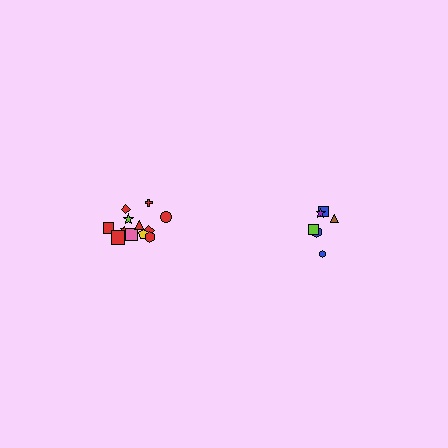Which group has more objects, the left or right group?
The left group.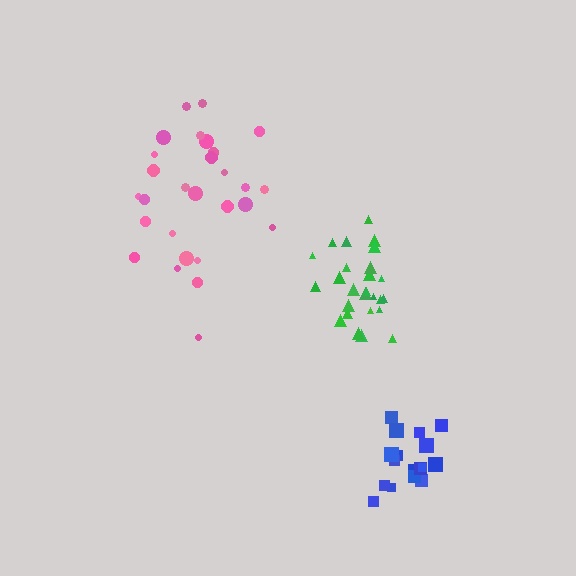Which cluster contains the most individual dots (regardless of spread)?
Pink (28).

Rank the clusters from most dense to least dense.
blue, green, pink.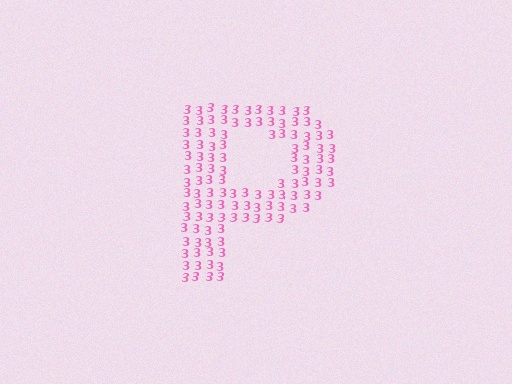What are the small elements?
The small elements are digit 3's.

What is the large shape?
The large shape is the letter P.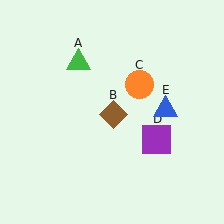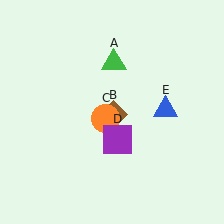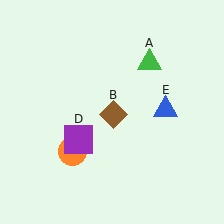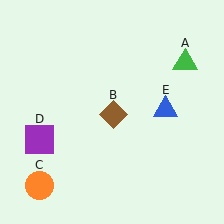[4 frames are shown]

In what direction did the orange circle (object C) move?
The orange circle (object C) moved down and to the left.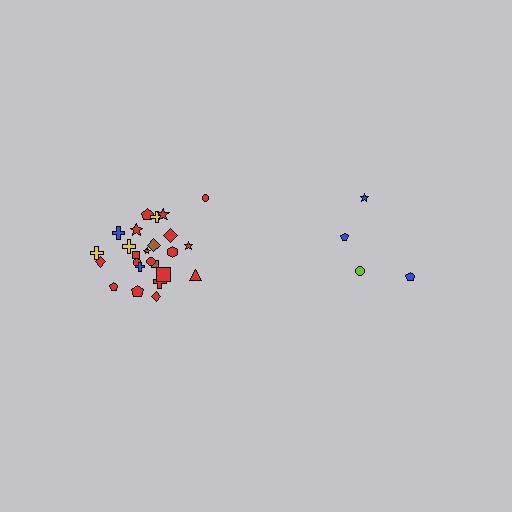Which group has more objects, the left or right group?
The left group.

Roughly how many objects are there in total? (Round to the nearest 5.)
Roughly 30 objects in total.